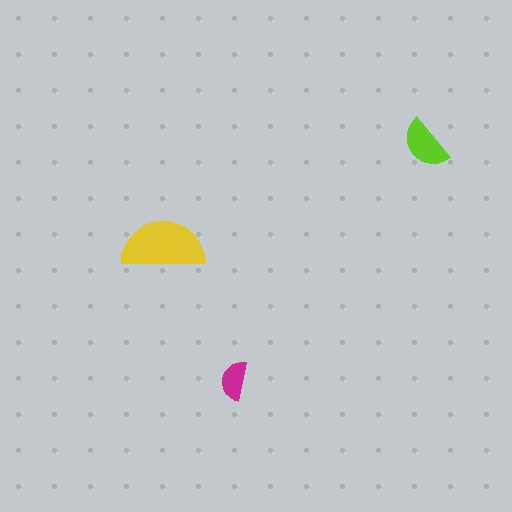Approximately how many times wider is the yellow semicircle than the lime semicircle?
About 1.5 times wider.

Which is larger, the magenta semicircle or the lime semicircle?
The lime one.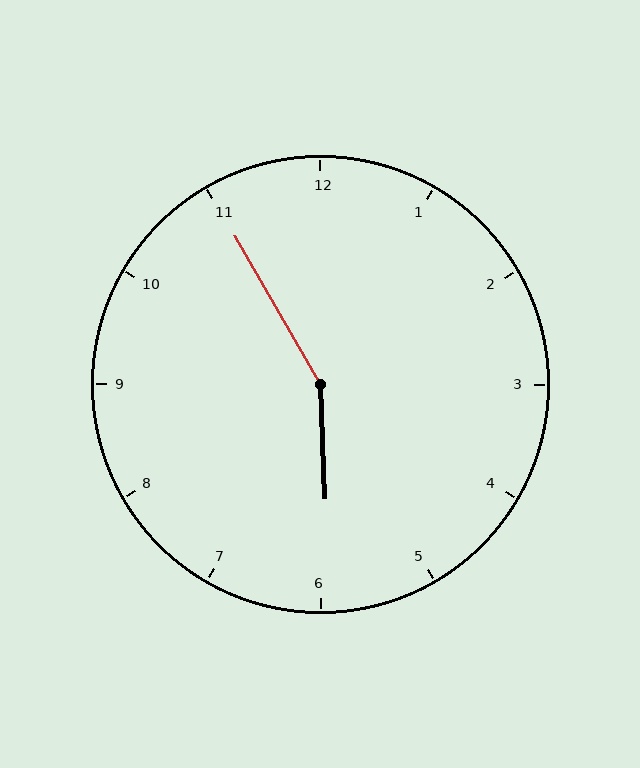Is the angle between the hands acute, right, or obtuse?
It is obtuse.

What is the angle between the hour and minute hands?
Approximately 152 degrees.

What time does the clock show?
5:55.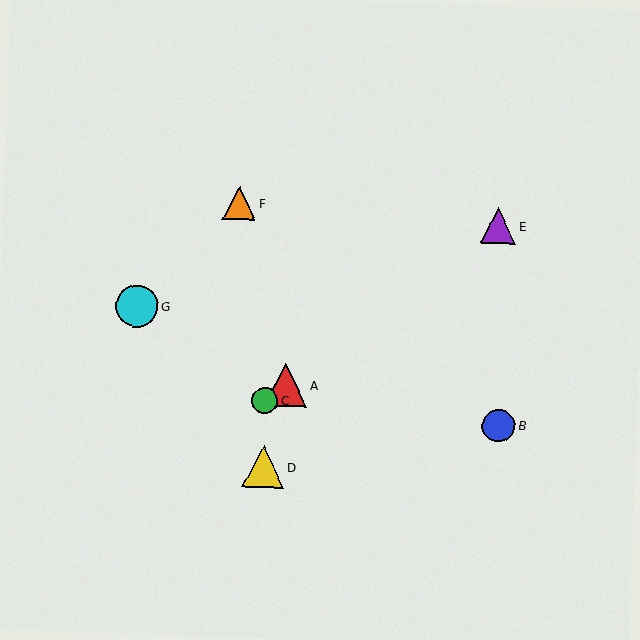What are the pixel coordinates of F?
Object F is at (239, 203).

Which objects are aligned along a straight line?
Objects A, C, E are aligned along a straight line.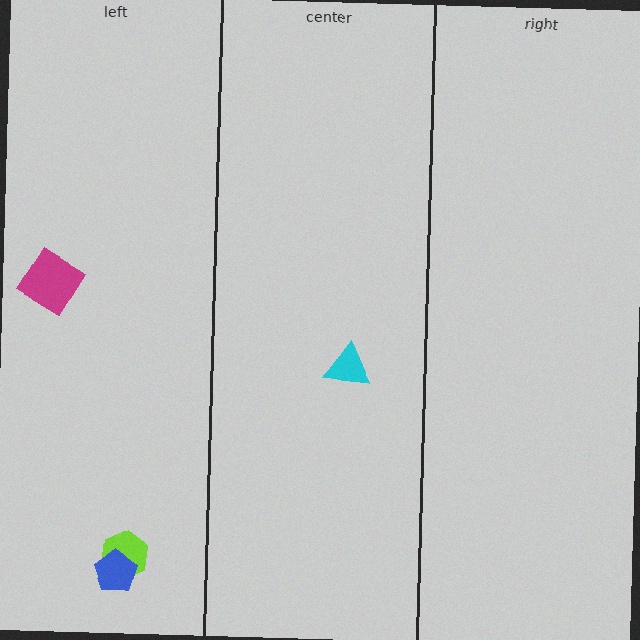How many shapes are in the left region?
3.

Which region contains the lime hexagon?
The left region.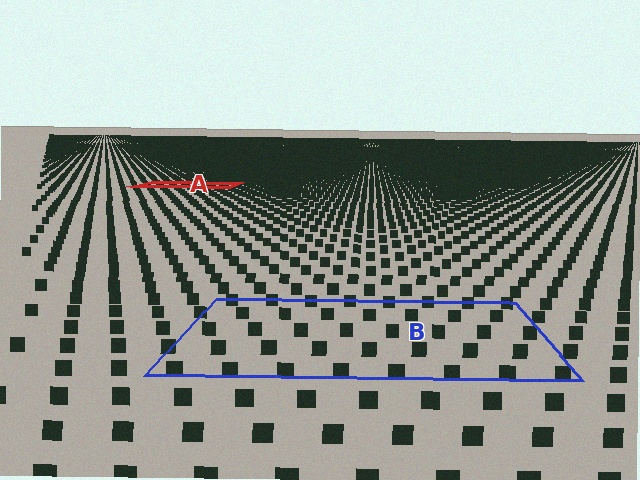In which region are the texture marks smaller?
The texture marks are smaller in region A, because it is farther away.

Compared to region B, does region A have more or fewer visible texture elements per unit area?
Region A has more texture elements per unit area — they are packed more densely because it is farther away.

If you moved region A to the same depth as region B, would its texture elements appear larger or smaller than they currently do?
They would appear larger. At a closer depth, the same texture elements are projected at a bigger on-screen size.